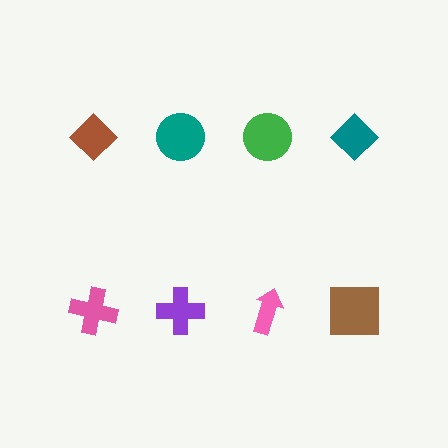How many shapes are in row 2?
4 shapes.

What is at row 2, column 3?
A pink arrow.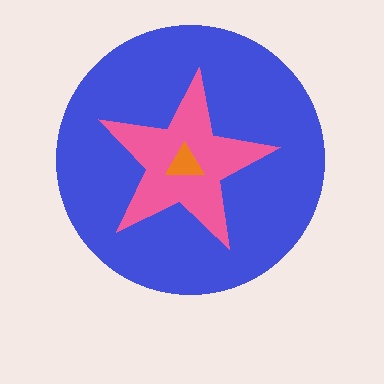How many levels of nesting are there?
3.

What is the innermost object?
The orange triangle.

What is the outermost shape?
The blue circle.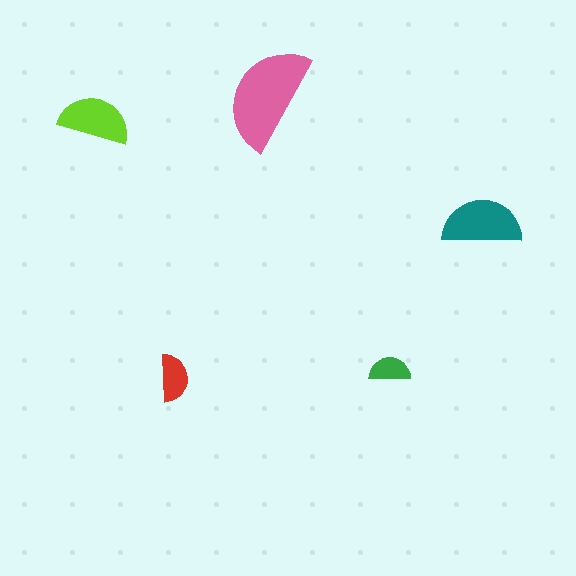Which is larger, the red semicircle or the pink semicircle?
The pink one.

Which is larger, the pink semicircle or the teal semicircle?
The pink one.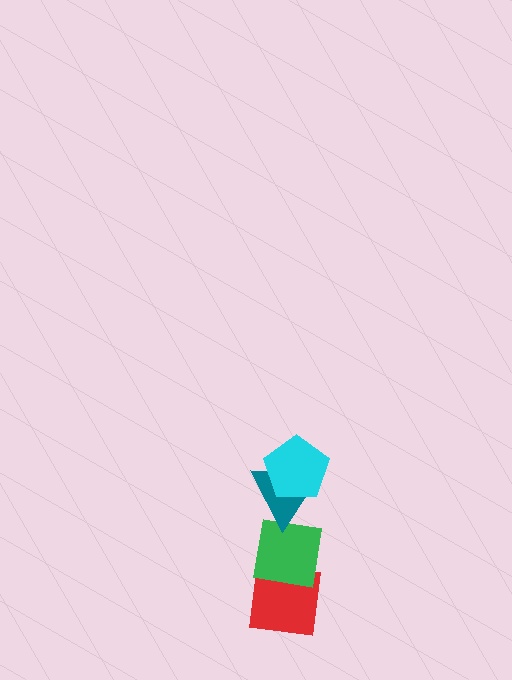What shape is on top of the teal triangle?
The cyan pentagon is on top of the teal triangle.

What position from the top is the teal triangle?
The teal triangle is 2nd from the top.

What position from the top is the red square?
The red square is 4th from the top.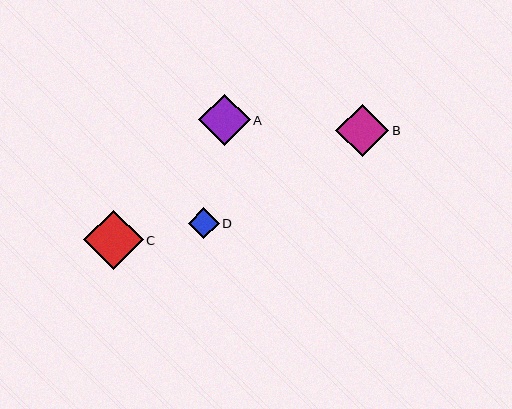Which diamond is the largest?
Diamond C is the largest with a size of approximately 59 pixels.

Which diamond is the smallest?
Diamond D is the smallest with a size of approximately 31 pixels.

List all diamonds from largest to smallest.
From largest to smallest: C, B, A, D.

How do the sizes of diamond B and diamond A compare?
Diamond B and diamond A are approximately the same size.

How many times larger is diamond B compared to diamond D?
Diamond B is approximately 1.7 times the size of diamond D.